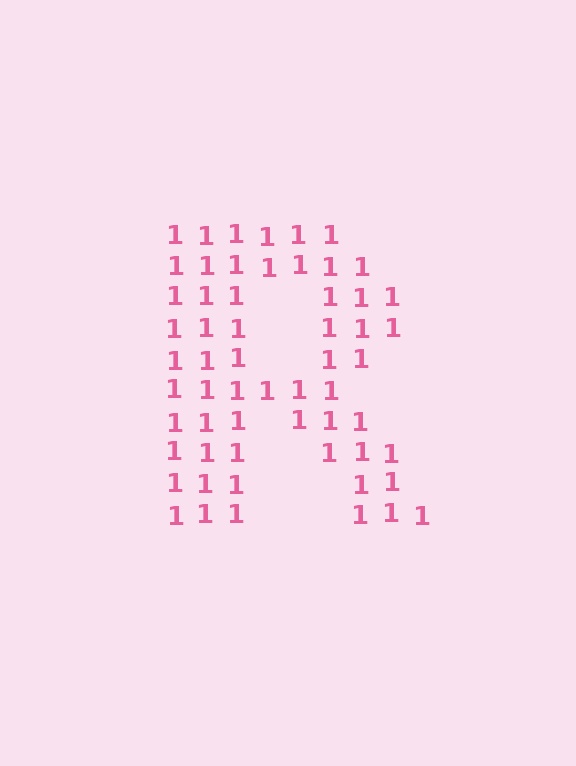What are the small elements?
The small elements are digit 1's.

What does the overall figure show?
The overall figure shows the letter R.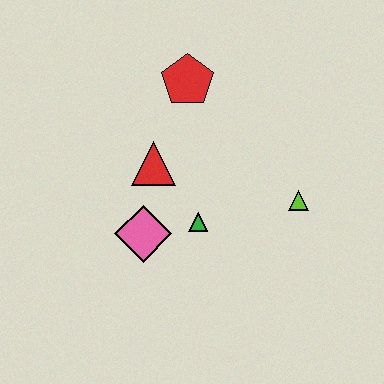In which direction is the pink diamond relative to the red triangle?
The pink diamond is below the red triangle.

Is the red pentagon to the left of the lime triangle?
Yes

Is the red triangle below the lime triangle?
No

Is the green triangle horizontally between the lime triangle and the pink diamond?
Yes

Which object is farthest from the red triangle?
The lime triangle is farthest from the red triangle.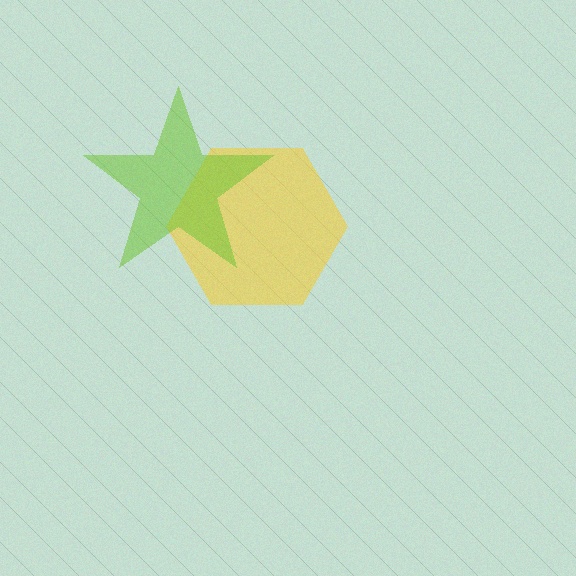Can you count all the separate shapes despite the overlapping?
Yes, there are 2 separate shapes.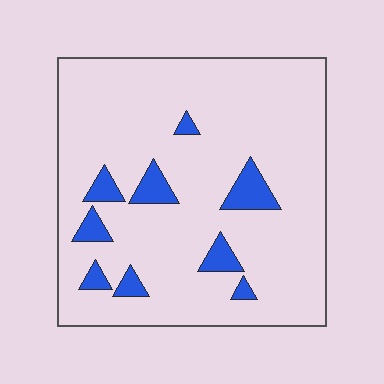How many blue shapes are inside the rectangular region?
9.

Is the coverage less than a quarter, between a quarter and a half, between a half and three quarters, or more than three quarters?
Less than a quarter.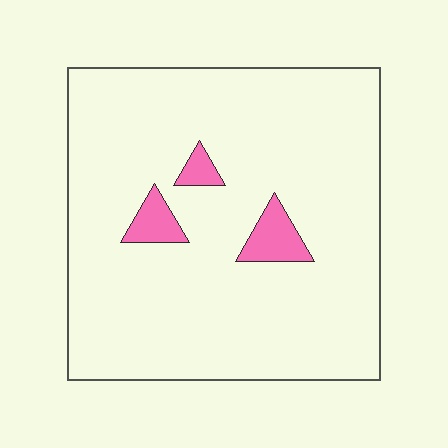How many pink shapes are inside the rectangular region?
3.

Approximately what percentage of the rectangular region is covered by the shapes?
Approximately 5%.